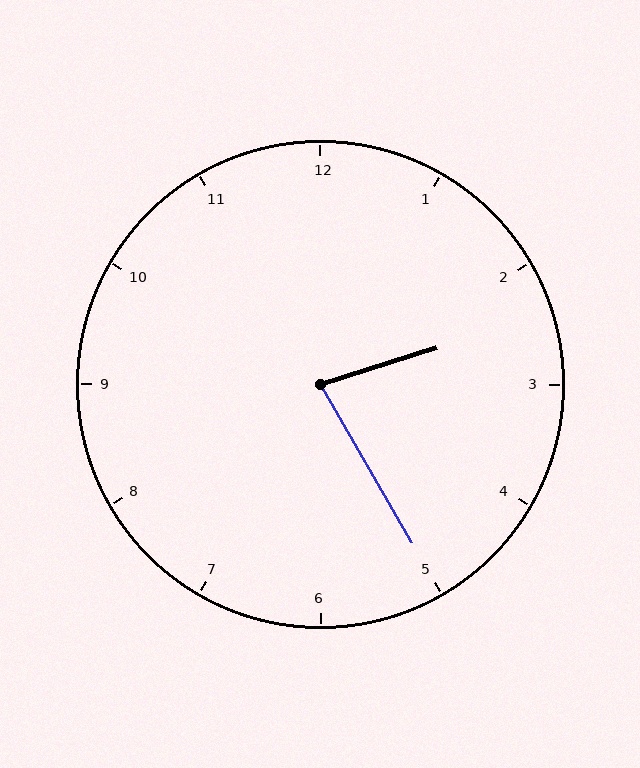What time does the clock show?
2:25.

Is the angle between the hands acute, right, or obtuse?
It is acute.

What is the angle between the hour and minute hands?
Approximately 78 degrees.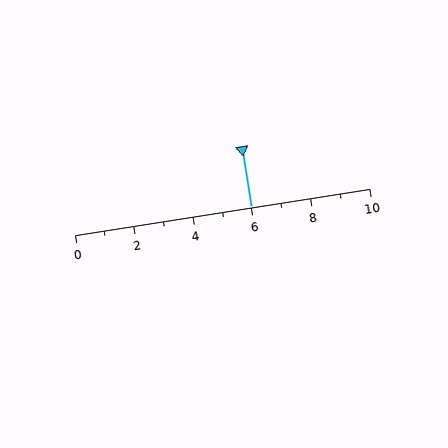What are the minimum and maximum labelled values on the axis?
The axis runs from 0 to 10.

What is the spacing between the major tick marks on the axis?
The major ticks are spaced 2 apart.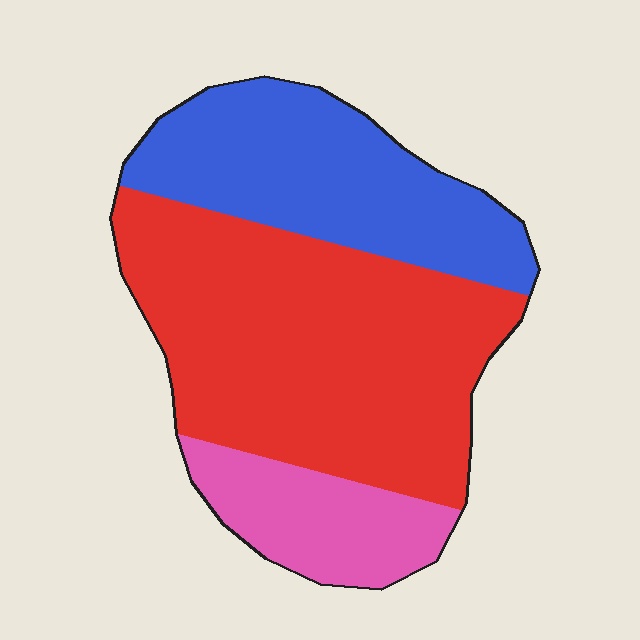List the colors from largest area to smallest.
From largest to smallest: red, blue, pink.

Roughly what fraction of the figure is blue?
Blue takes up about one third (1/3) of the figure.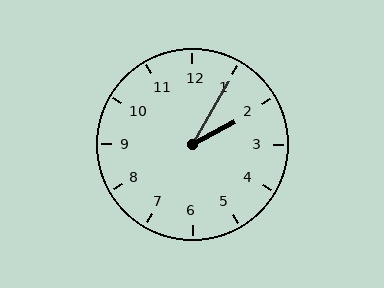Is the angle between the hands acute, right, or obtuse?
It is acute.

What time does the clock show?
2:05.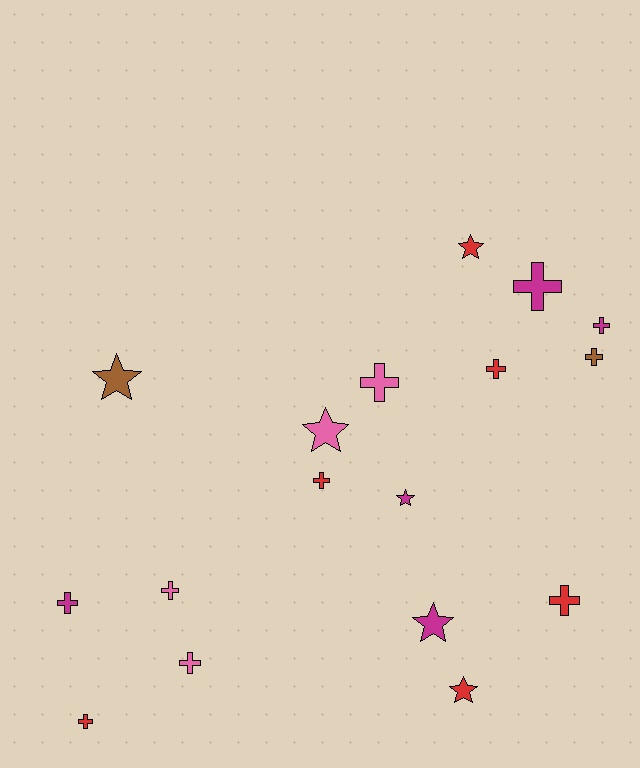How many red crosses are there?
There are 4 red crosses.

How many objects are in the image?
There are 17 objects.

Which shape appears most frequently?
Cross, with 11 objects.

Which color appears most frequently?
Red, with 6 objects.